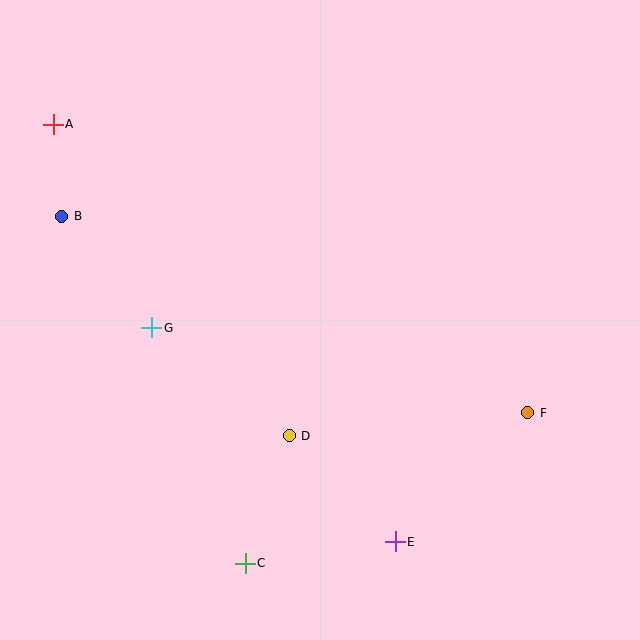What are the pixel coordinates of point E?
Point E is at (395, 542).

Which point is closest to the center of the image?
Point D at (289, 436) is closest to the center.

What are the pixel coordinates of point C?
Point C is at (245, 563).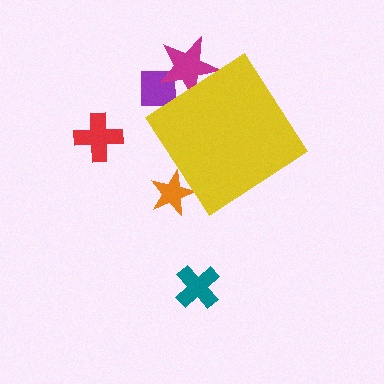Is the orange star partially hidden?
Yes, the orange star is partially hidden behind the yellow diamond.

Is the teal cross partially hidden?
No, the teal cross is fully visible.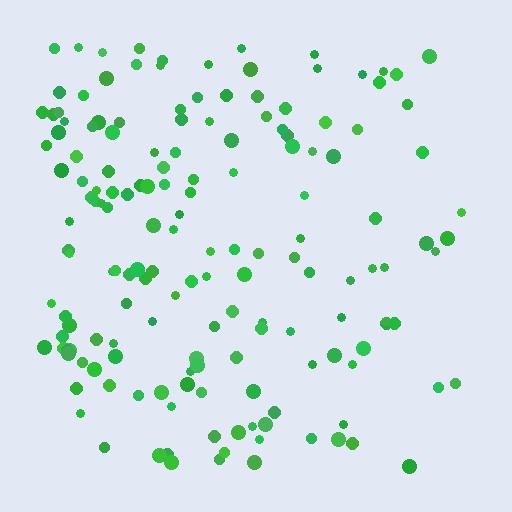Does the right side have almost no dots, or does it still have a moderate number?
Still a moderate number, just noticeably fewer than the left.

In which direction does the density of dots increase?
From right to left, with the left side densest.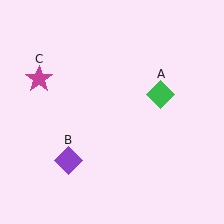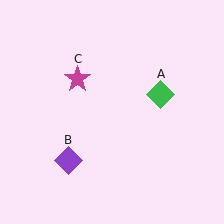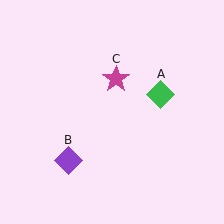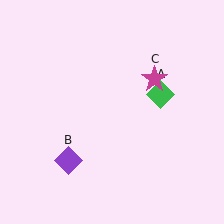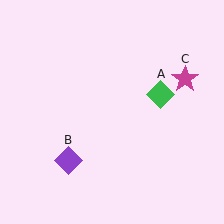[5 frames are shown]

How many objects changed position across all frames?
1 object changed position: magenta star (object C).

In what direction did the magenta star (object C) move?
The magenta star (object C) moved right.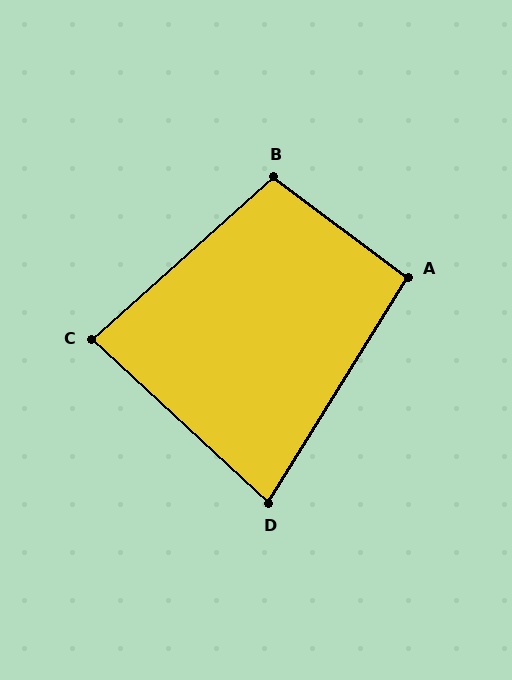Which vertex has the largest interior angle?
B, at approximately 101 degrees.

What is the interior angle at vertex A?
Approximately 95 degrees (obtuse).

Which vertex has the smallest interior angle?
D, at approximately 79 degrees.